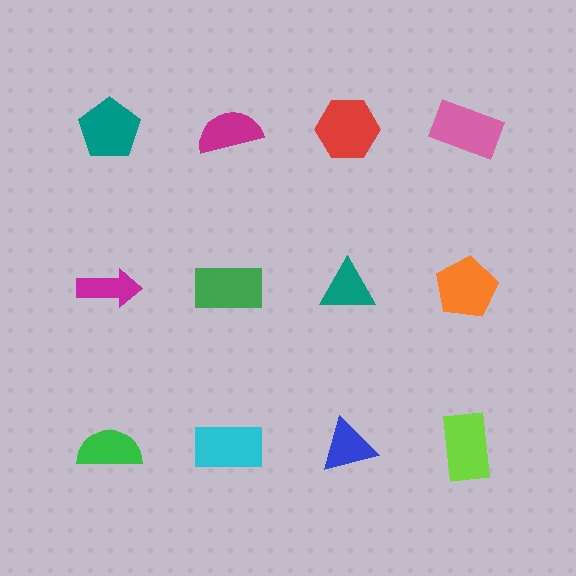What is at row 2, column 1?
A magenta arrow.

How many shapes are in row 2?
4 shapes.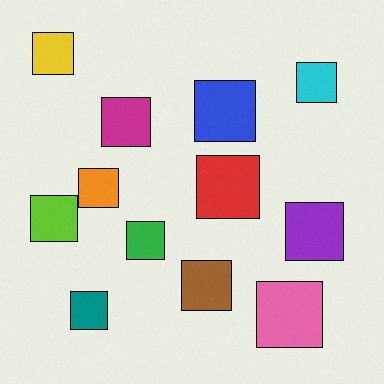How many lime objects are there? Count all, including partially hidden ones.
There is 1 lime object.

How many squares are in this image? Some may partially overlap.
There are 12 squares.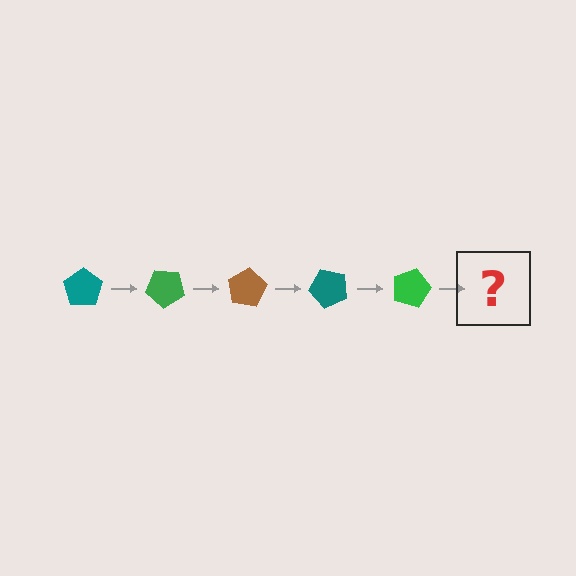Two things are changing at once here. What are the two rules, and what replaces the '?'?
The two rules are that it rotates 40 degrees each step and the color cycles through teal, green, and brown. The '?' should be a brown pentagon, rotated 200 degrees from the start.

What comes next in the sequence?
The next element should be a brown pentagon, rotated 200 degrees from the start.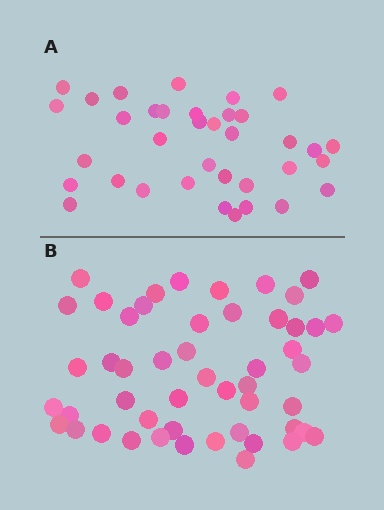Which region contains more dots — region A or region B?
Region B (the bottom region) has more dots.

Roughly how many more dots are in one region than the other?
Region B has approximately 15 more dots than region A.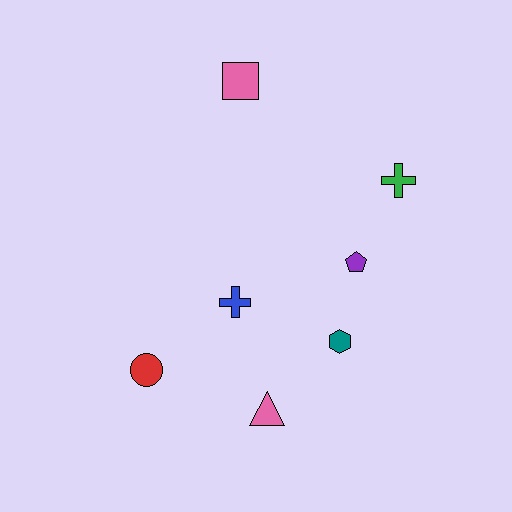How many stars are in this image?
There are no stars.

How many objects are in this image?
There are 7 objects.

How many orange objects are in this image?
There are no orange objects.